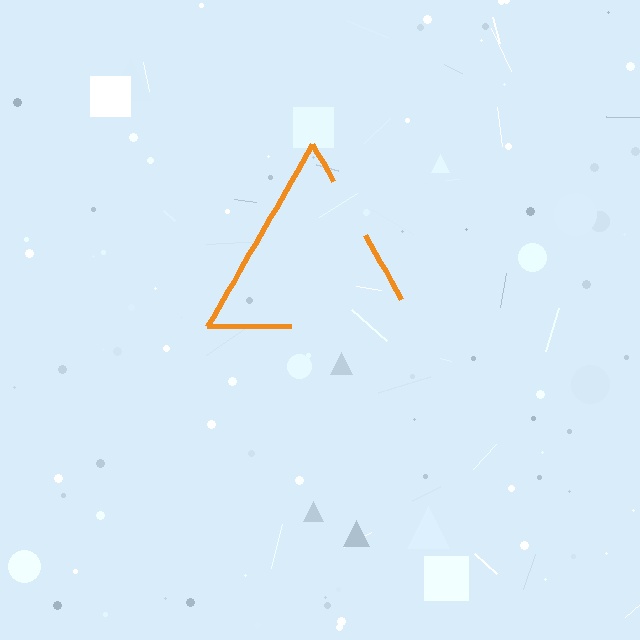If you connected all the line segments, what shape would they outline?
They would outline a triangle.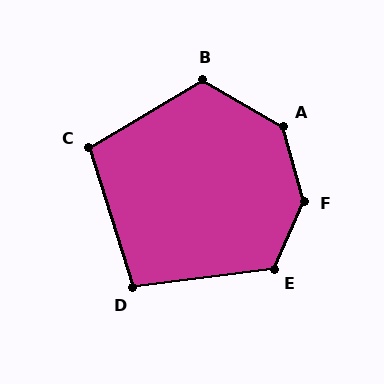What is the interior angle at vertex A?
Approximately 135 degrees (obtuse).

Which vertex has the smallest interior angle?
D, at approximately 100 degrees.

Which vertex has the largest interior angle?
F, at approximately 141 degrees.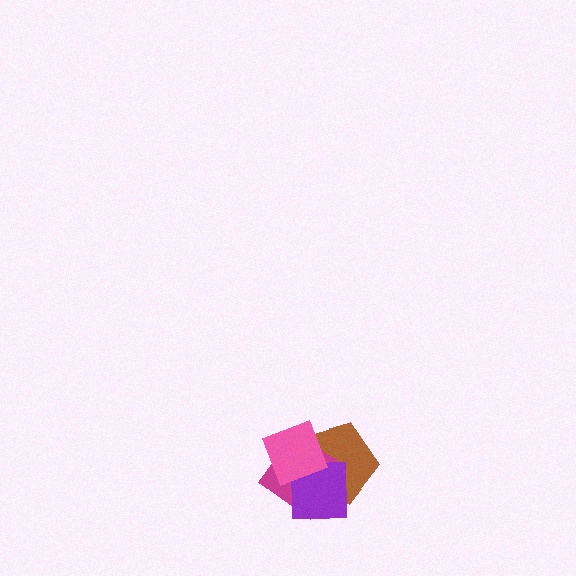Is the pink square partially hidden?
No, no other shape covers it.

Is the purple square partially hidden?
Yes, it is partially covered by another shape.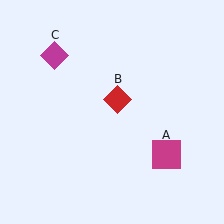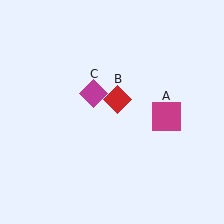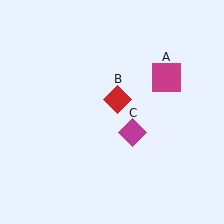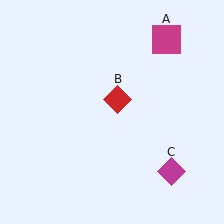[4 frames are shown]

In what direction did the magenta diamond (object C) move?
The magenta diamond (object C) moved down and to the right.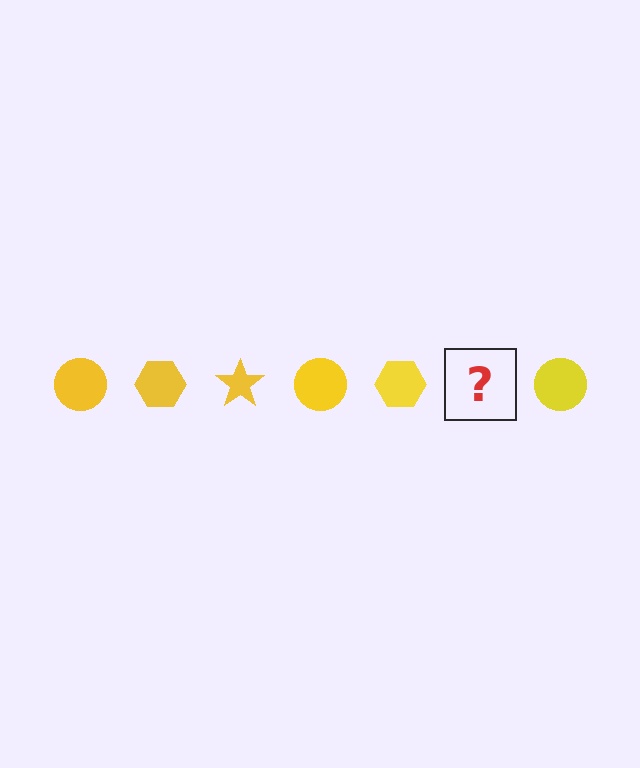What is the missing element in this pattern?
The missing element is a yellow star.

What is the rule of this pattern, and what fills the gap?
The rule is that the pattern cycles through circle, hexagon, star shapes in yellow. The gap should be filled with a yellow star.